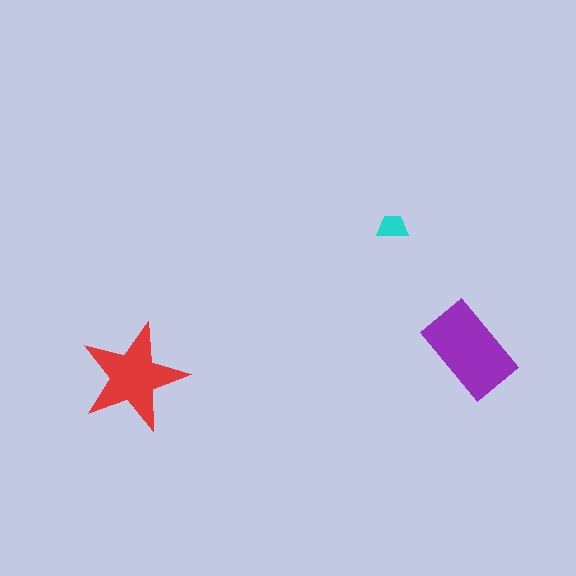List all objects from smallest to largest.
The cyan trapezoid, the red star, the purple rectangle.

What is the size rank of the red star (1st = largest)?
2nd.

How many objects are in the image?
There are 3 objects in the image.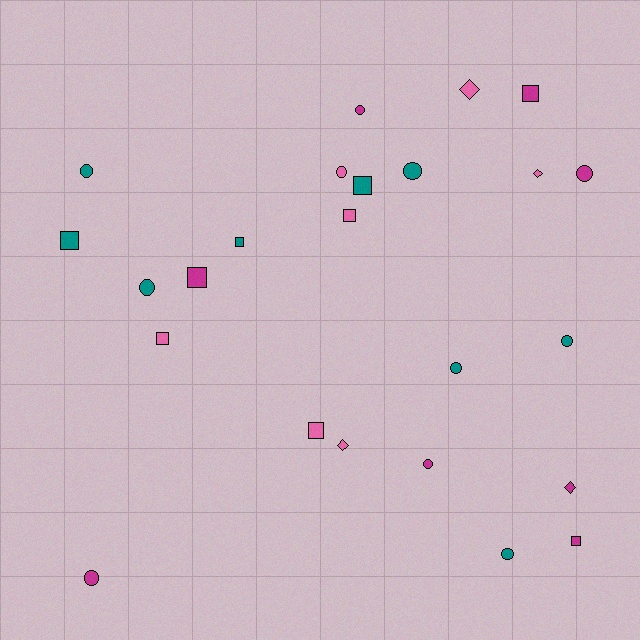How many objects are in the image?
There are 24 objects.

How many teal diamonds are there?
There are no teal diamonds.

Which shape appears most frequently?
Circle, with 11 objects.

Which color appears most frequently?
Teal, with 9 objects.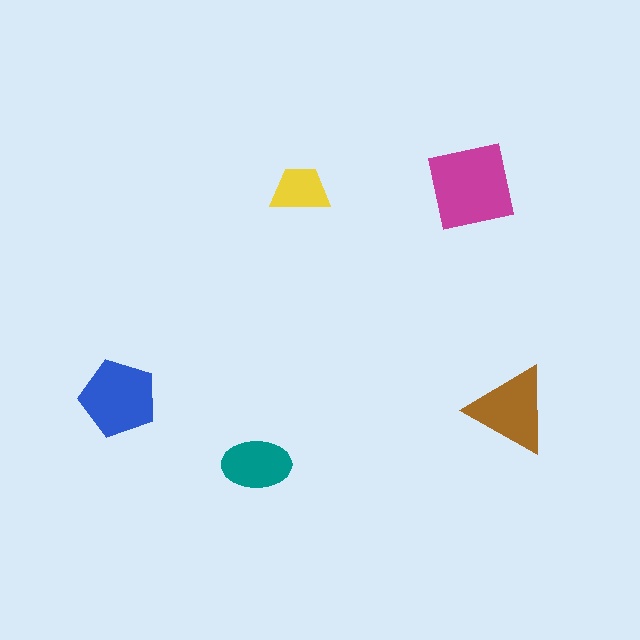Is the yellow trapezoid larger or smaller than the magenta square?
Smaller.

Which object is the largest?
The magenta square.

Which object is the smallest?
The yellow trapezoid.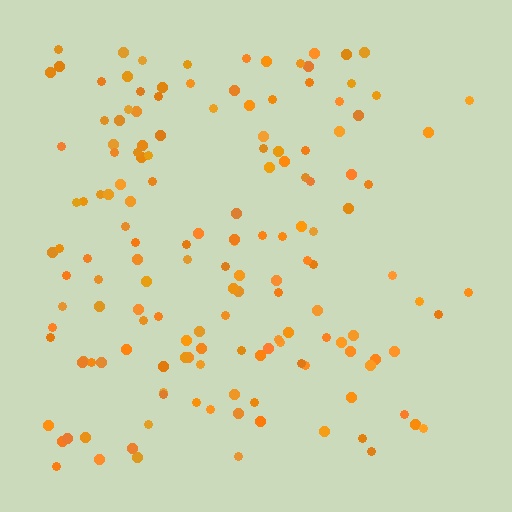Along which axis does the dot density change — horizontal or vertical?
Horizontal.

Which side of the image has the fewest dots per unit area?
The right.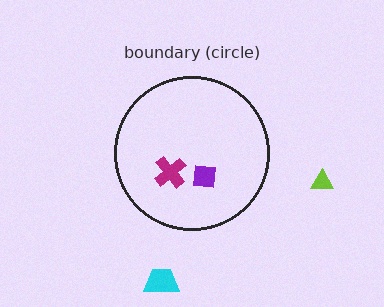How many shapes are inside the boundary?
2 inside, 2 outside.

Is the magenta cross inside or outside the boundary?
Inside.